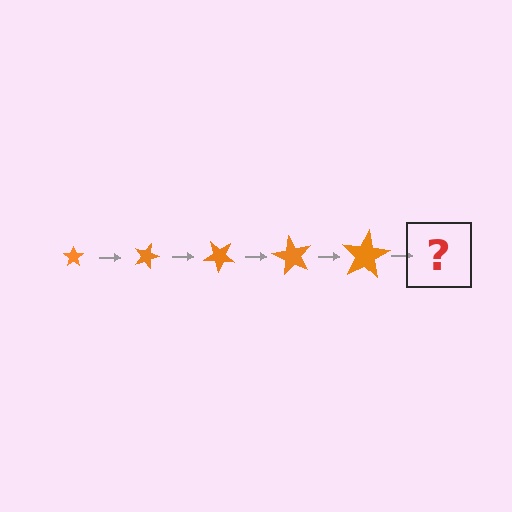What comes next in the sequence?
The next element should be a star, larger than the previous one and rotated 100 degrees from the start.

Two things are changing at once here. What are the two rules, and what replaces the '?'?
The two rules are that the star grows larger each step and it rotates 20 degrees each step. The '?' should be a star, larger than the previous one and rotated 100 degrees from the start.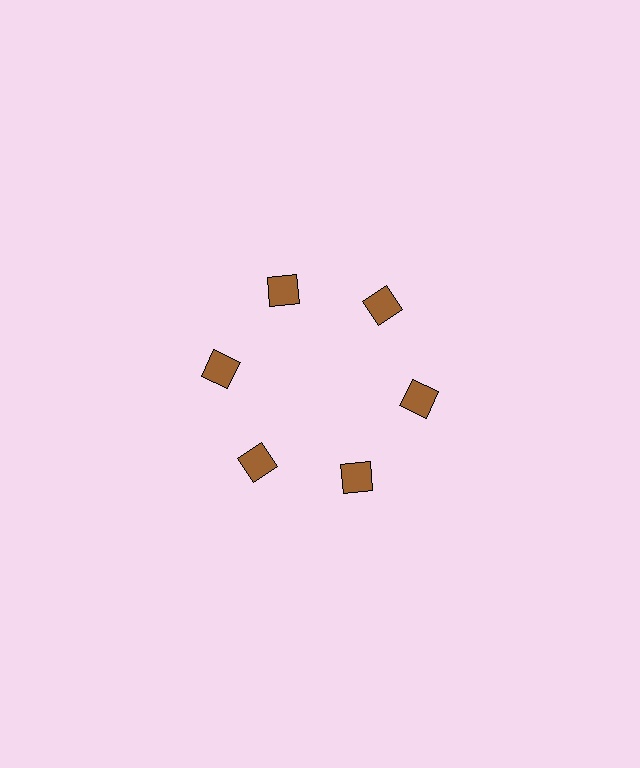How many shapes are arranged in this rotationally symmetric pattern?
There are 6 shapes, arranged in 6 groups of 1.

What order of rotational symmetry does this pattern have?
This pattern has 6-fold rotational symmetry.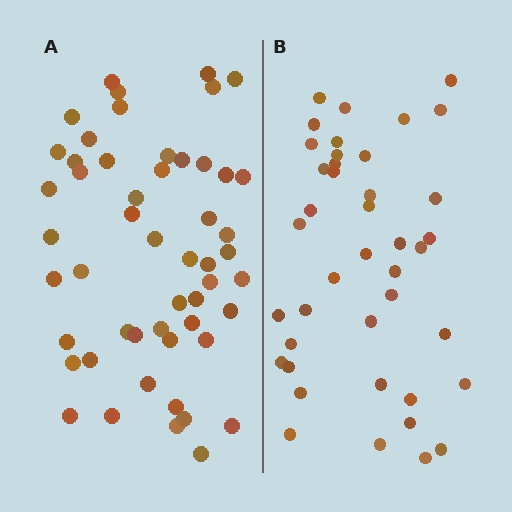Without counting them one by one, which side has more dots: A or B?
Region A (the left region) has more dots.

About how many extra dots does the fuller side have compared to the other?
Region A has roughly 12 or so more dots than region B.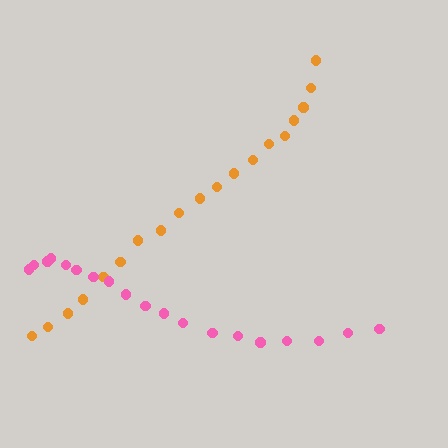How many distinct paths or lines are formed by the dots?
There are 2 distinct paths.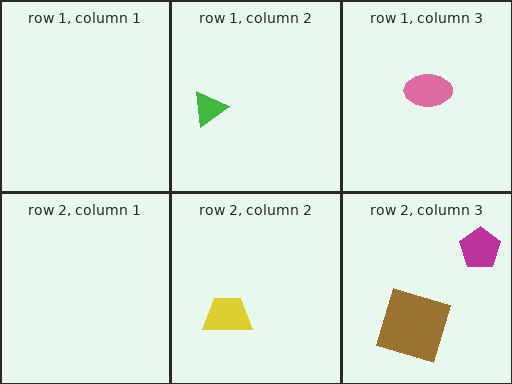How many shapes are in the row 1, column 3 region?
1.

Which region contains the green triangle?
The row 1, column 2 region.